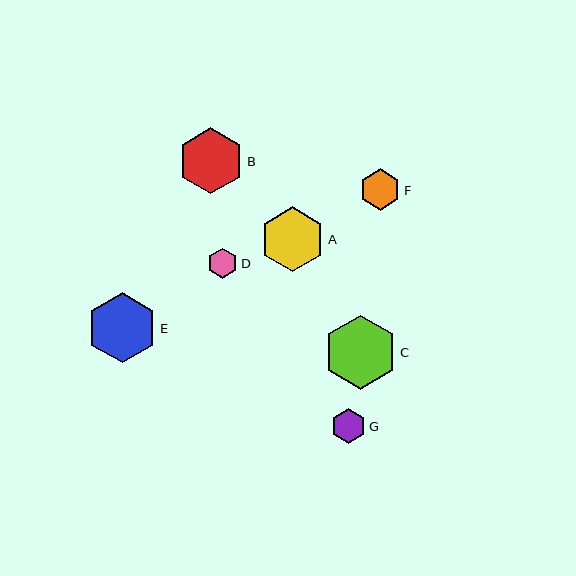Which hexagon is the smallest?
Hexagon D is the smallest with a size of approximately 30 pixels.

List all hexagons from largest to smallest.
From largest to smallest: C, E, B, A, F, G, D.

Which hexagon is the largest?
Hexagon C is the largest with a size of approximately 74 pixels.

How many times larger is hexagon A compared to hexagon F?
Hexagon A is approximately 1.6 times the size of hexagon F.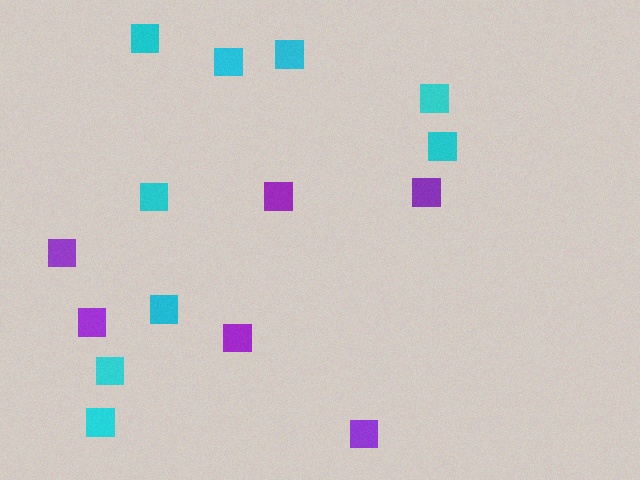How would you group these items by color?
There are 2 groups: one group of cyan squares (9) and one group of purple squares (6).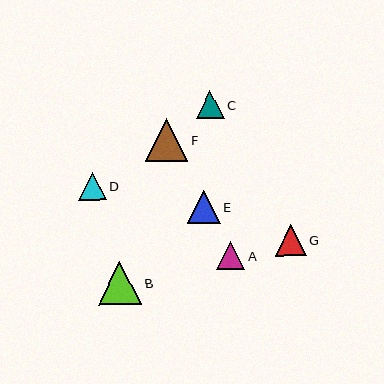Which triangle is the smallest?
Triangle A is the smallest with a size of approximately 28 pixels.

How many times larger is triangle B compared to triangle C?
Triangle B is approximately 1.5 times the size of triangle C.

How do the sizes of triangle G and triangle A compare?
Triangle G and triangle A are approximately the same size.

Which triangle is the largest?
Triangle B is the largest with a size of approximately 43 pixels.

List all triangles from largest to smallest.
From largest to smallest: B, F, E, G, C, D, A.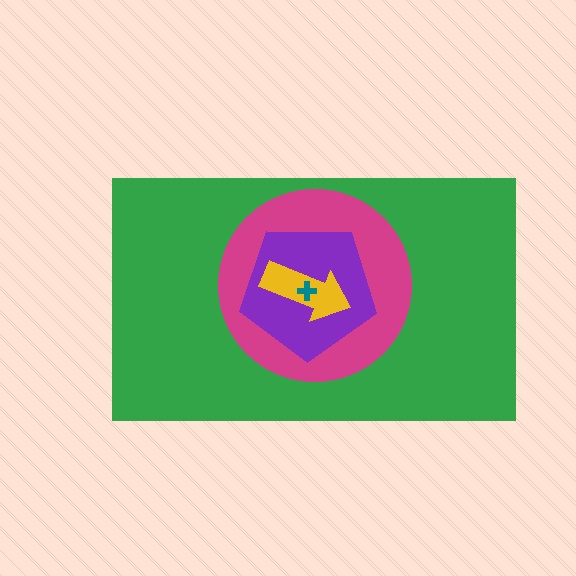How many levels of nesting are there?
5.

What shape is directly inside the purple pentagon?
The yellow arrow.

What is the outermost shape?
The green rectangle.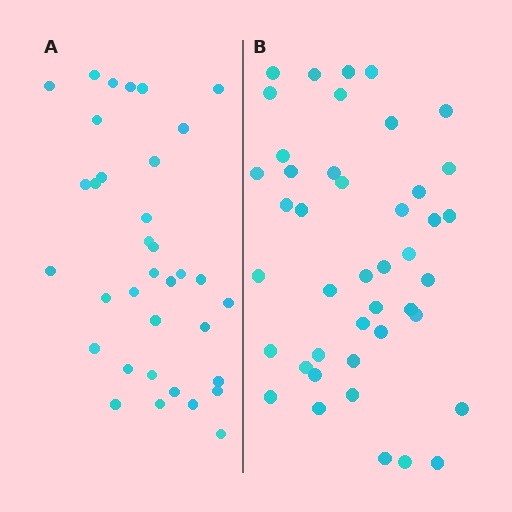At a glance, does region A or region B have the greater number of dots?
Region B (the right region) has more dots.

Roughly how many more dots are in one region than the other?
Region B has roughly 8 or so more dots than region A.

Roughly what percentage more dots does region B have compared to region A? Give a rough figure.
About 25% more.